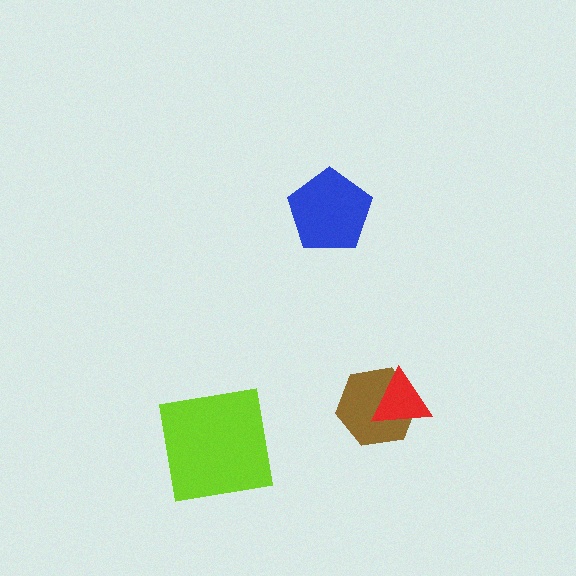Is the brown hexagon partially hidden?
Yes, it is partially covered by another shape.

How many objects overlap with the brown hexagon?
1 object overlaps with the brown hexagon.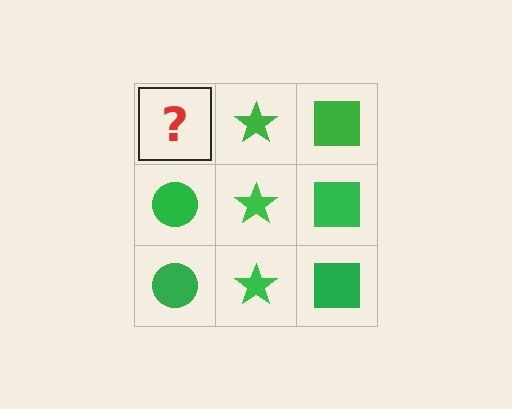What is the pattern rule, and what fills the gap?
The rule is that each column has a consistent shape. The gap should be filled with a green circle.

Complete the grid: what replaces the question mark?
The question mark should be replaced with a green circle.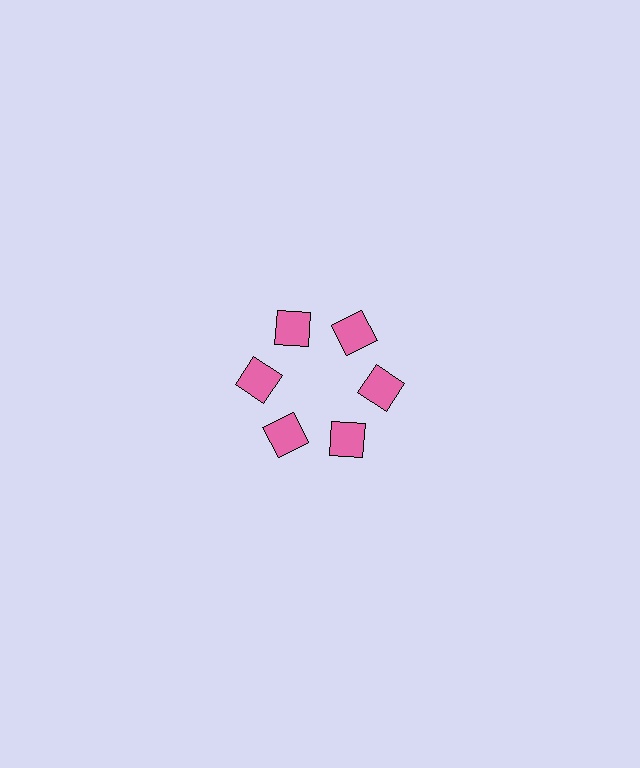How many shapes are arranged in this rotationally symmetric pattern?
There are 6 shapes, arranged in 6 groups of 1.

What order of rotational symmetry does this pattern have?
This pattern has 6-fold rotational symmetry.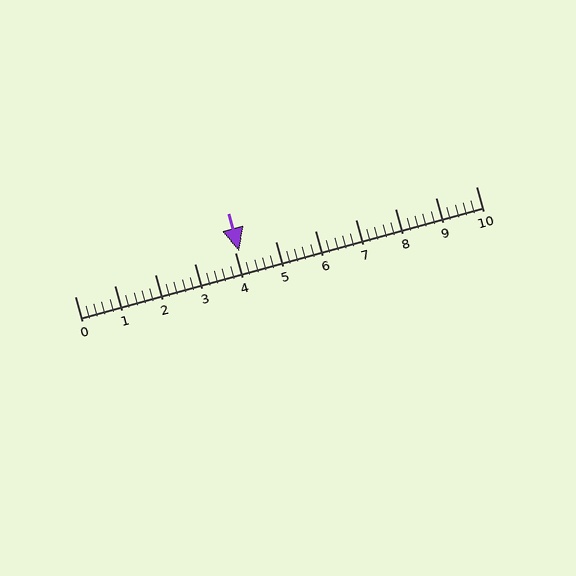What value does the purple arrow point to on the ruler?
The purple arrow points to approximately 4.1.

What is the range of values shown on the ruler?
The ruler shows values from 0 to 10.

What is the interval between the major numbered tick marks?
The major tick marks are spaced 1 units apart.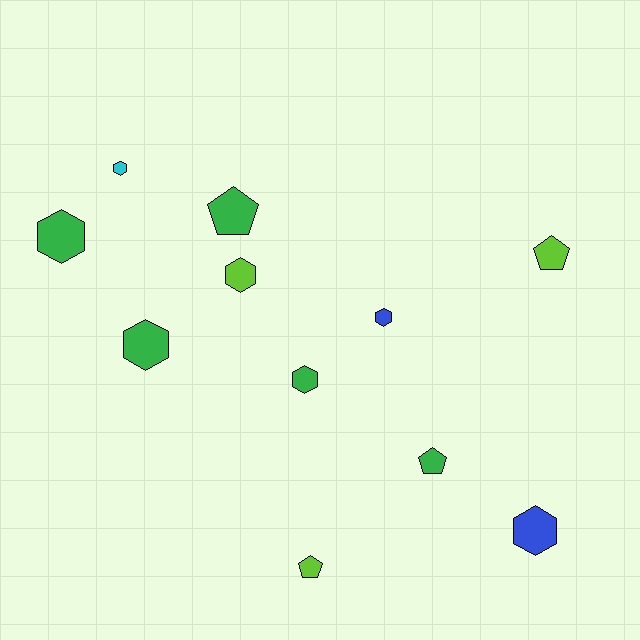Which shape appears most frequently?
Hexagon, with 7 objects.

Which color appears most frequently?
Green, with 5 objects.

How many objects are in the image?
There are 11 objects.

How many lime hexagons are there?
There is 1 lime hexagon.